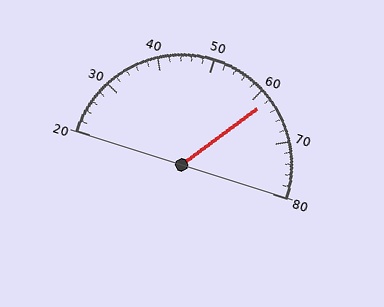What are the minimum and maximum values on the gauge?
The gauge ranges from 20 to 80.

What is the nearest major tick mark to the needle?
The nearest major tick mark is 60.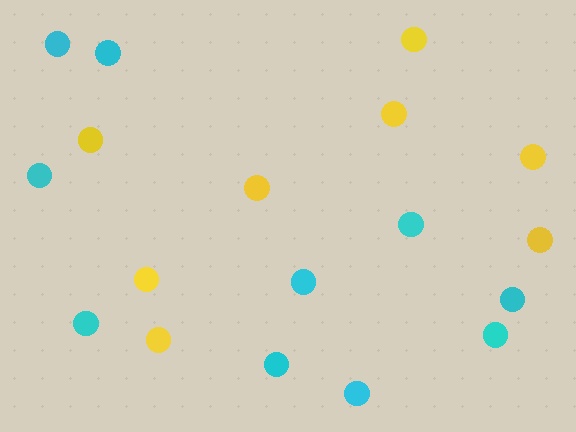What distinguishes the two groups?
There are 2 groups: one group of cyan circles (10) and one group of yellow circles (8).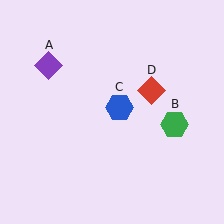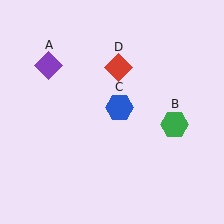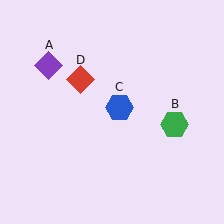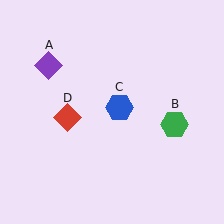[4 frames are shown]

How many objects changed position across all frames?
1 object changed position: red diamond (object D).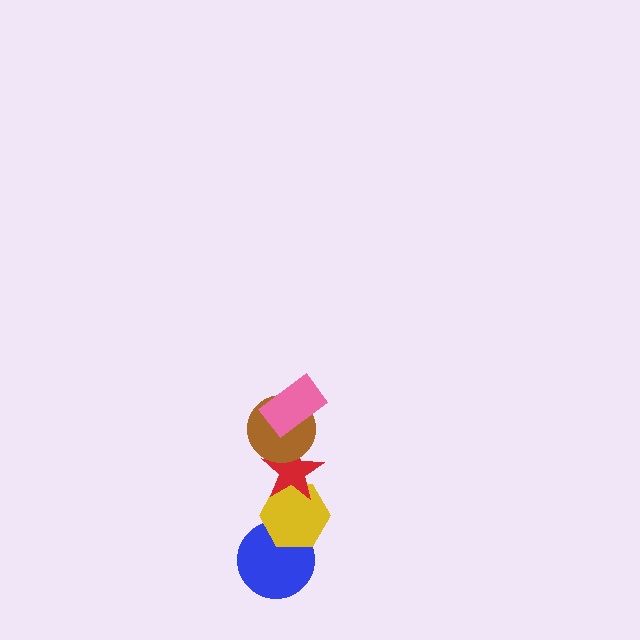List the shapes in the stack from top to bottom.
From top to bottom: the pink rectangle, the brown circle, the red star, the yellow hexagon, the blue circle.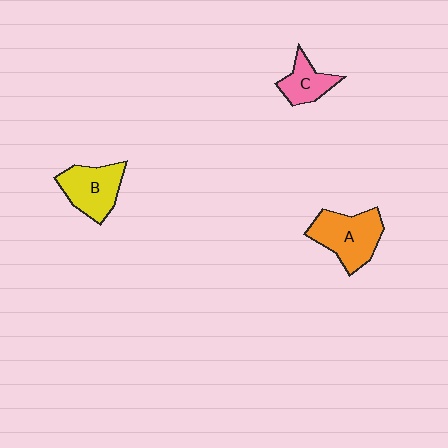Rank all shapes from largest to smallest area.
From largest to smallest: A (orange), B (yellow), C (pink).